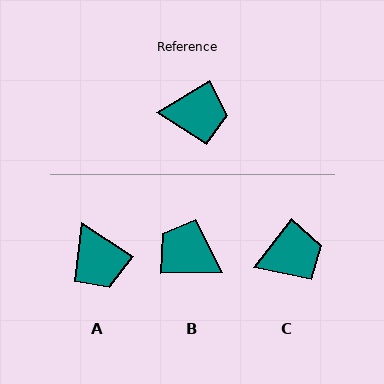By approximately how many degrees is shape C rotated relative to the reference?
Approximately 20 degrees counter-clockwise.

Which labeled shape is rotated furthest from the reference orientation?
B, about 150 degrees away.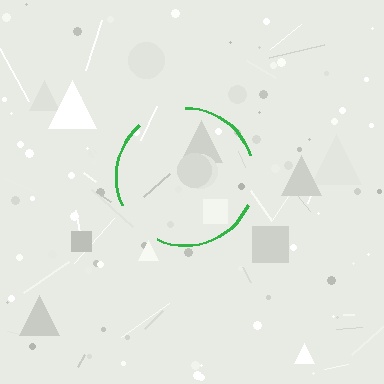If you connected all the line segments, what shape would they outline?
They would outline a circle.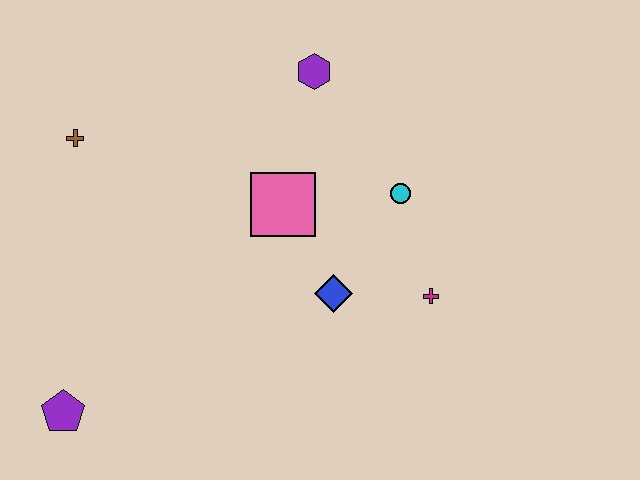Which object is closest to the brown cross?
The pink square is closest to the brown cross.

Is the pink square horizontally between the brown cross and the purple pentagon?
No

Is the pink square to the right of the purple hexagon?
No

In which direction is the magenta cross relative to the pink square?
The magenta cross is to the right of the pink square.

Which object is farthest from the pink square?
The purple pentagon is farthest from the pink square.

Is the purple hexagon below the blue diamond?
No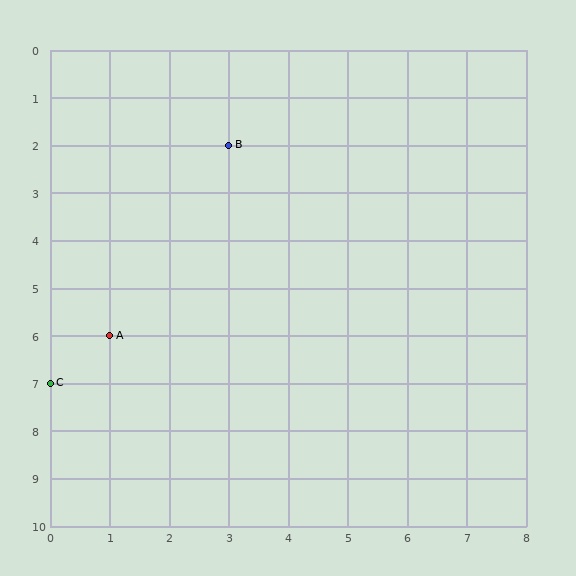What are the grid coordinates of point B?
Point B is at grid coordinates (3, 2).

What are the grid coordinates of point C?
Point C is at grid coordinates (0, 7).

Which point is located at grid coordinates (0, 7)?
Point C is at (0, 7).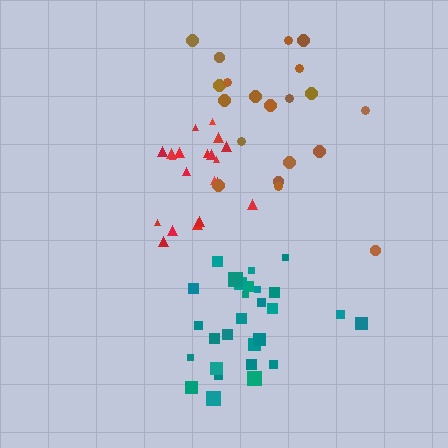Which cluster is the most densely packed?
Teal.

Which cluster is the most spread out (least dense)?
Brown.